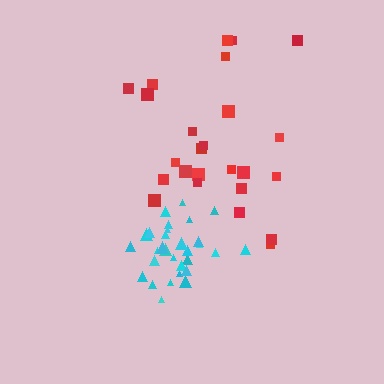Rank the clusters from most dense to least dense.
cyan, red.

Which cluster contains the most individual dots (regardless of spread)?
Cyan (31).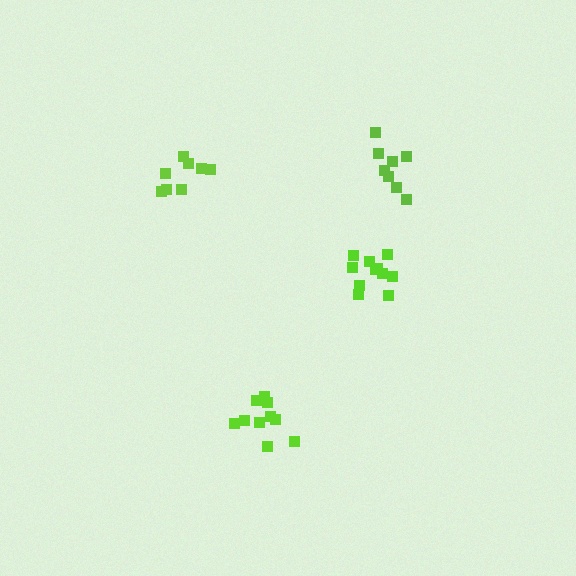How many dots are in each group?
Group 1: 8 dots, Group 2: 10 dots, Group 3: 8 dots, Group 4: 11 dots (37 total).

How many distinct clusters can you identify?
There are 4 distinct clusters.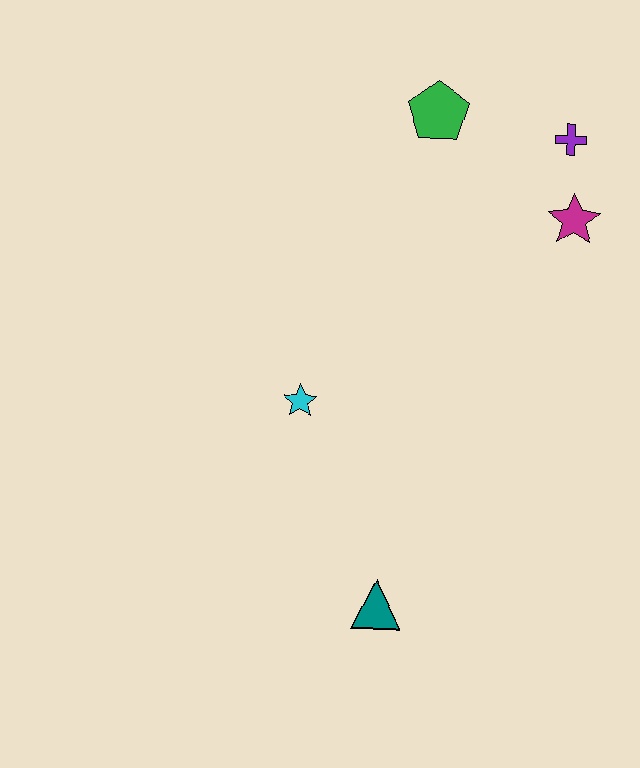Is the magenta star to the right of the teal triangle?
Yes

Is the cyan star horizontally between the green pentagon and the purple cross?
No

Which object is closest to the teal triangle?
The cyan star is closest to the teal triangle.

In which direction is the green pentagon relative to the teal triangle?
The green pentagon is above the teal triangle.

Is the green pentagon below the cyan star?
No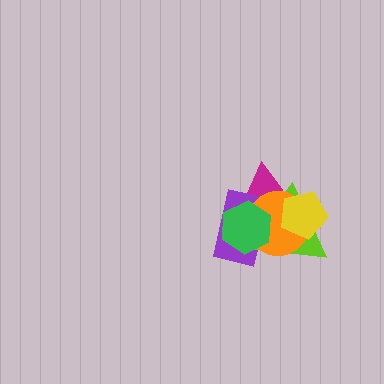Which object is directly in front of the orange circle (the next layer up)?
The green hexagon is directly in front of the orange circle.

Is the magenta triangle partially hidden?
Yes, it is partially covered by another shape.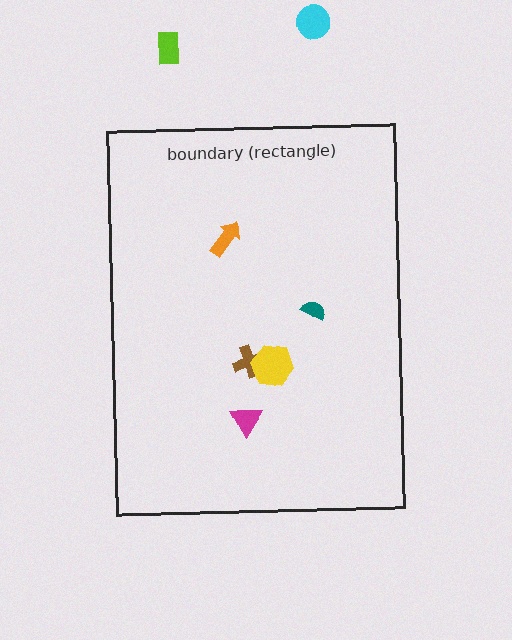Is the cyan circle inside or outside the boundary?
Outside.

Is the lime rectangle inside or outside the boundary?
Outside.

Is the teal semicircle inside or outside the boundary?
Inside.